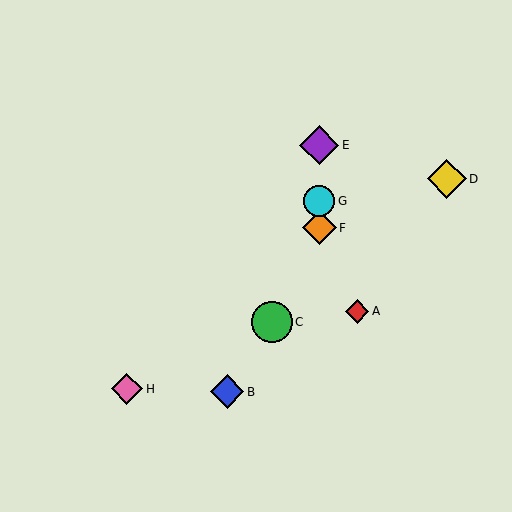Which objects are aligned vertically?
Objects E, F, G are aligned vertically.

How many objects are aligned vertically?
3 objects (E, F, G) are aligned vertically.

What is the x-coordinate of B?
Object B is at x≈227.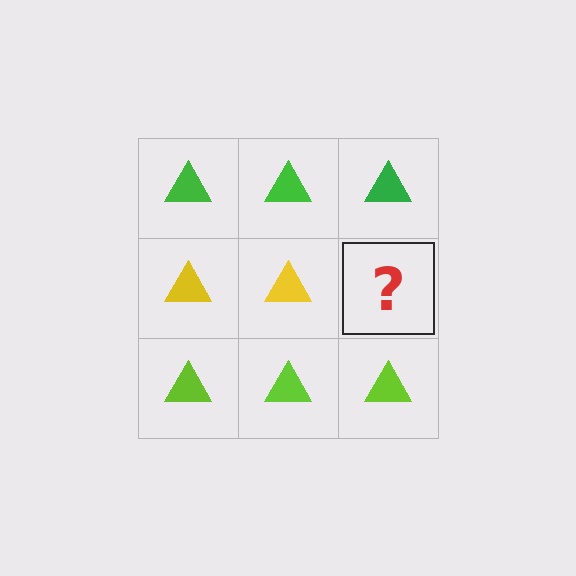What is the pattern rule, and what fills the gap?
The rule is that each row has a consistent color. The gap should be filled with a yellow triangle.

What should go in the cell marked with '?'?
The missing cell should contain a yellow triangle.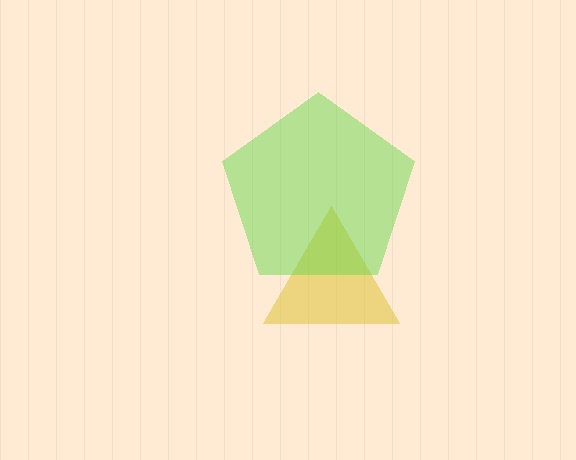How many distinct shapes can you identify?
There are 2 distinct shapes: a yellow triangle, a lime pentagon.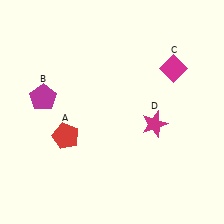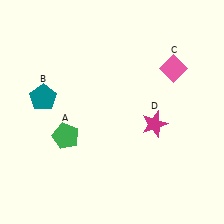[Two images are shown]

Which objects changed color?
A changed from red to green. B changed from magenta to teal. C changed from magenta to pink.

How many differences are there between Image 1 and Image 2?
There are 3 differences between the two images.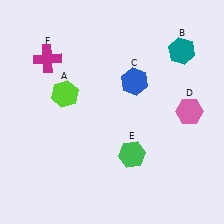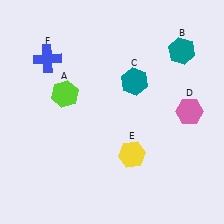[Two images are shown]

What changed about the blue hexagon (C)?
In Image 1, C is blue. In Image 2, it changed to teal.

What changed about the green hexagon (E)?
In Image 1, E is green. In Image 2, it changed to yellow.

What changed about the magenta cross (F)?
In Image 1, F is magenta. In Image 2, it changed to blue.